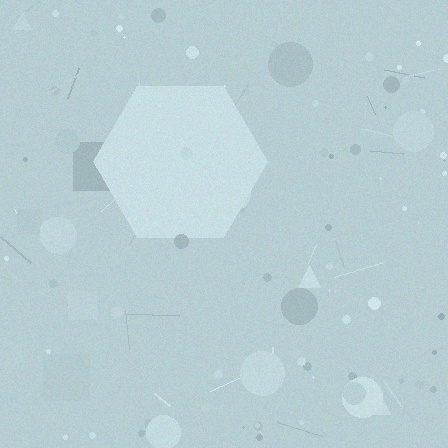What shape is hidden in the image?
A hexagon is hidden in the image.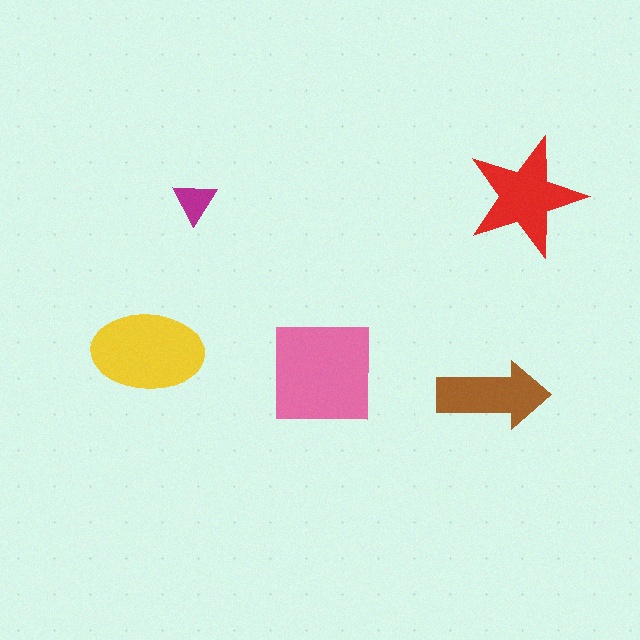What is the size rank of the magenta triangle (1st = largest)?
5th.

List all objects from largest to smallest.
The pink square, the yellow ellipse, the red star, the brown arrow, the magenta triangle.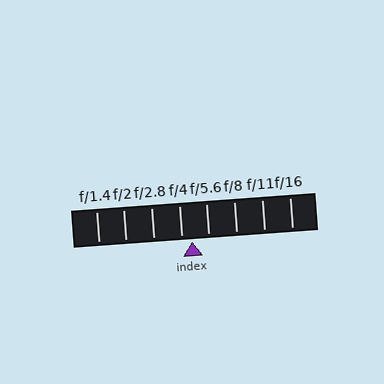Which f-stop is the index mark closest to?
The index mark is closest to f/4.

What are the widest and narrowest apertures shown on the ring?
The widest aperture shown is f/1.4 and the narrowest is f/16.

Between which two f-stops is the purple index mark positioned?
The index mark is between f/4 and f/5.6.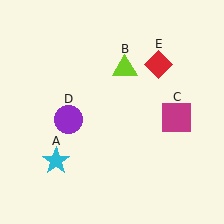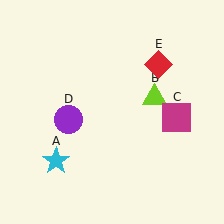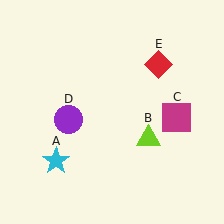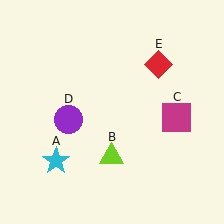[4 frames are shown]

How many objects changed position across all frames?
1 object changed position: lime triangle (object B).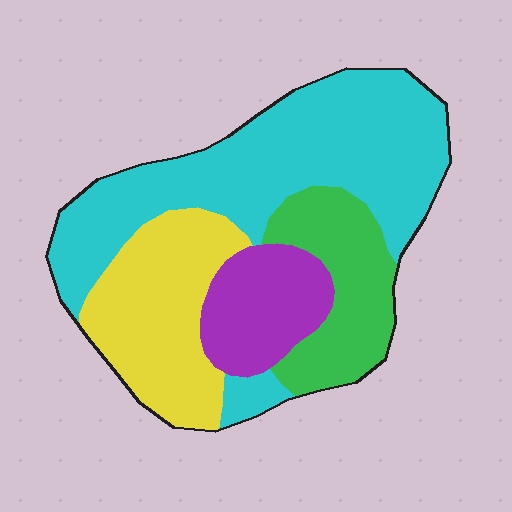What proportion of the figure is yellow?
Yellow covers 23% of the figure.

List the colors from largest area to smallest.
From largest to smallest: cyan, yellow, green, purple.